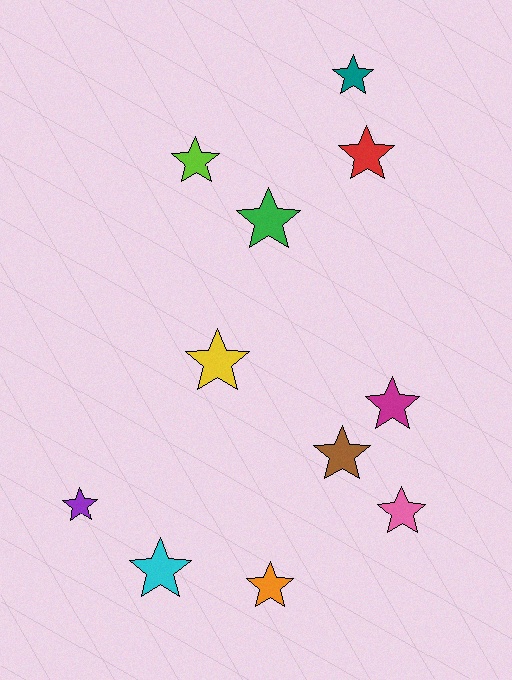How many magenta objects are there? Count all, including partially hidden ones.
There is 1 magenta object.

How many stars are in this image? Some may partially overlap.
There are 11 stars.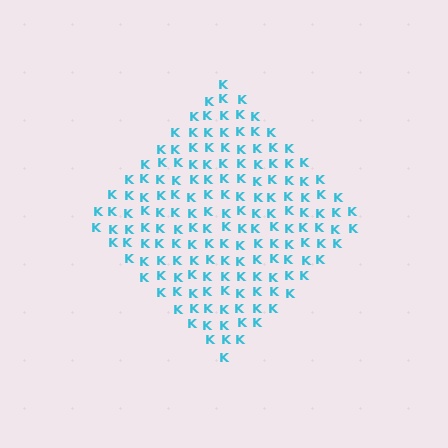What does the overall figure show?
The overall figure shows a diamond.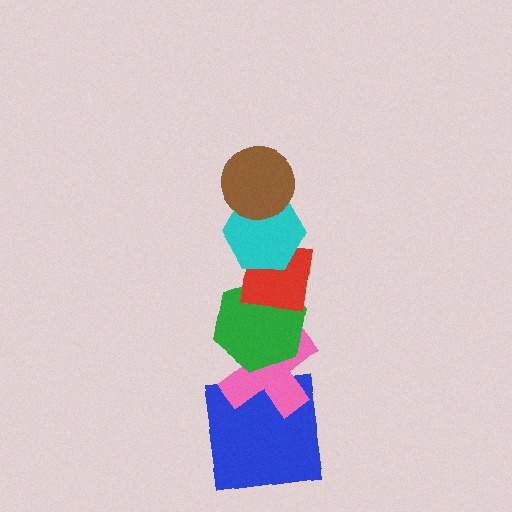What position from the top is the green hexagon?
The green hexagon is 4th from the top.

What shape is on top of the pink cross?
The green hexagon is on top of the pink cross.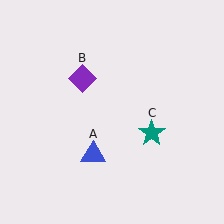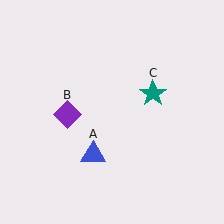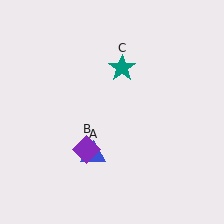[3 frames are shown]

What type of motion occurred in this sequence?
The purple diamond (object B), teal star (object C) rotated counterclockwise around the center of the scene.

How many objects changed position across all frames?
2 objects changed position: purple diamond (object B), teal star (object C).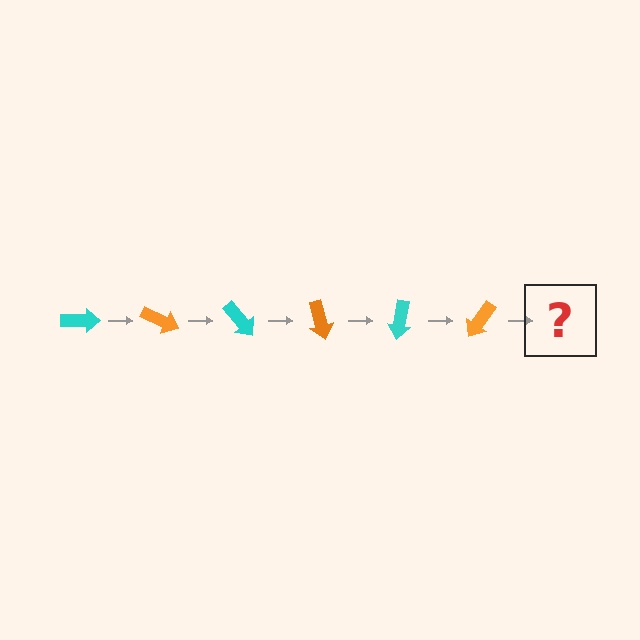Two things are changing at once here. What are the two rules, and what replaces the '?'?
The two rules are that it rotates 25 degrees each step and the color cycles through cyan and orange. The '?' should be a cyan arrow, rotated 150 degrees from the start.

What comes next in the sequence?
The next element should be a cyan arrow, rotated 150 degrees from the start.